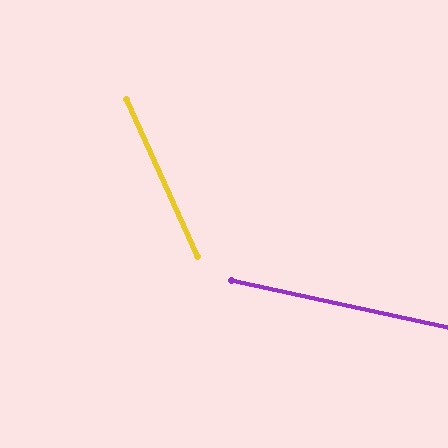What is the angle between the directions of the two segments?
Approximately 53 degrees.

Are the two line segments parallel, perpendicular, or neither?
Neither parallel nor perpendicular — they differ by about 53°.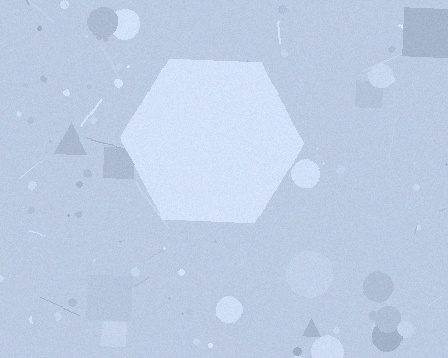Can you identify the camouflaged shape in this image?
The camouflaged shape is a hexagon.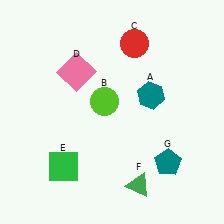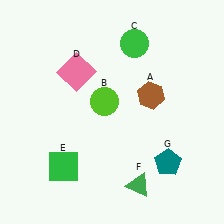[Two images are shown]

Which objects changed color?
A changed from teal to brown. C changed from red to green.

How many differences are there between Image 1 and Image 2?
There are 2 differences between the two images.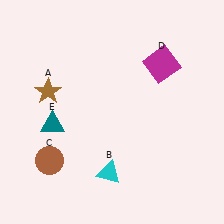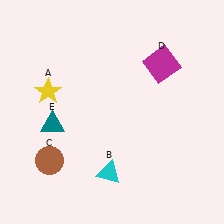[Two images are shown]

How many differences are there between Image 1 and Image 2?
There is 1 difference between the two images.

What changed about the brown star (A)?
In Image 1, A is brown. In Image 2, it changed to yellow.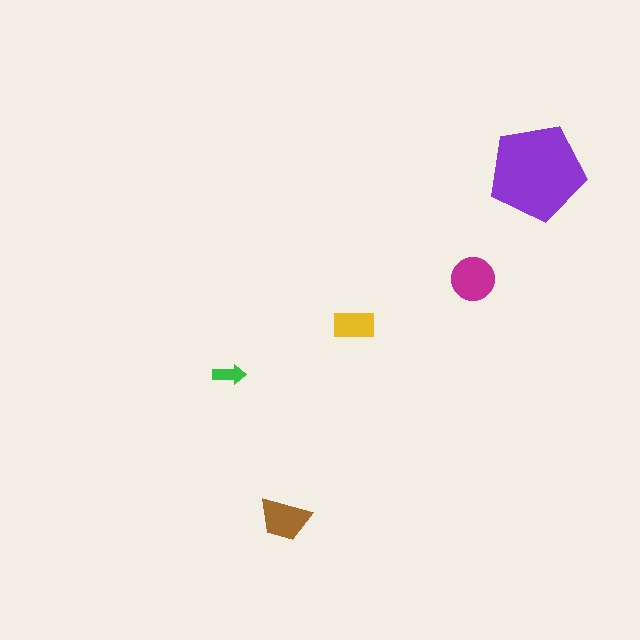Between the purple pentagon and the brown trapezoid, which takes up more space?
The purple pentagon.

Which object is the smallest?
The green arrow.